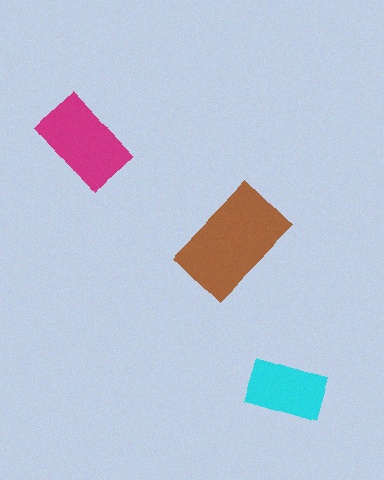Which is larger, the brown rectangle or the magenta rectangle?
The brown one.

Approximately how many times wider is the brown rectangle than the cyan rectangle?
About 1.5 times wider.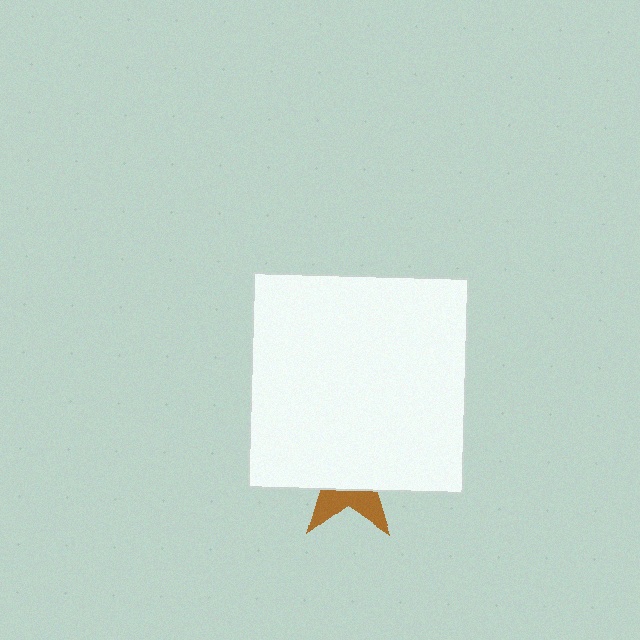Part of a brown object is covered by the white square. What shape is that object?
It is a star.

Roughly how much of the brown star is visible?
A small part of it is visible (roughly 32%).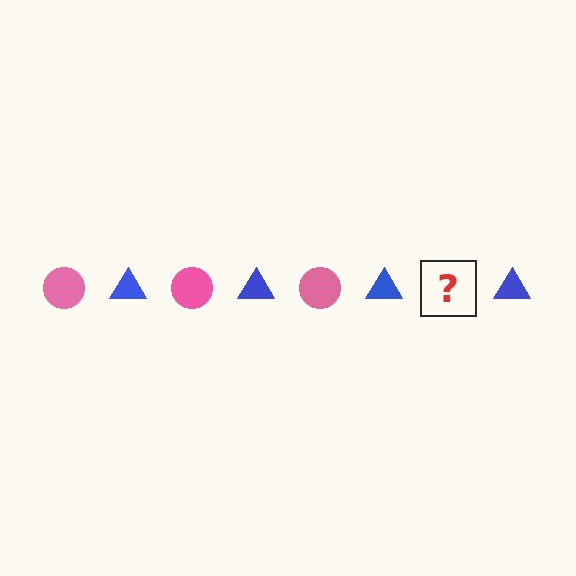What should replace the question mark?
The question mark should be replaced with a pink circle.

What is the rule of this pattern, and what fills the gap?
The rule is that the pattern alternates between pink circle and blue triangle. The gap should be filled with a pink circle.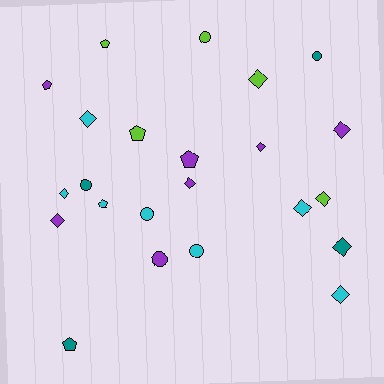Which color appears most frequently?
Purple, with 7 objects.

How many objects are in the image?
There are 23 objects.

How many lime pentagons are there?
There are 2 lime pentagons.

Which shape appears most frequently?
Diamond, with 11 objects.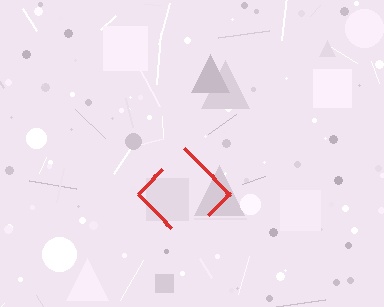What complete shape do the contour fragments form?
The contour fragments form a diamond.